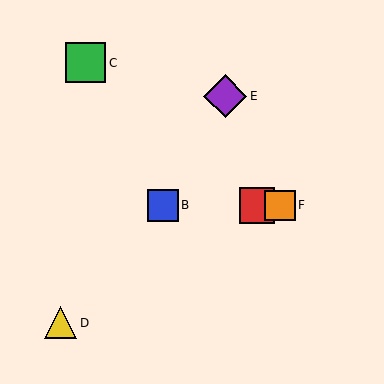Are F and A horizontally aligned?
Yes, both are at y≈205.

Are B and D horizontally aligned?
No, B is at y≈205 and D is at y≈323.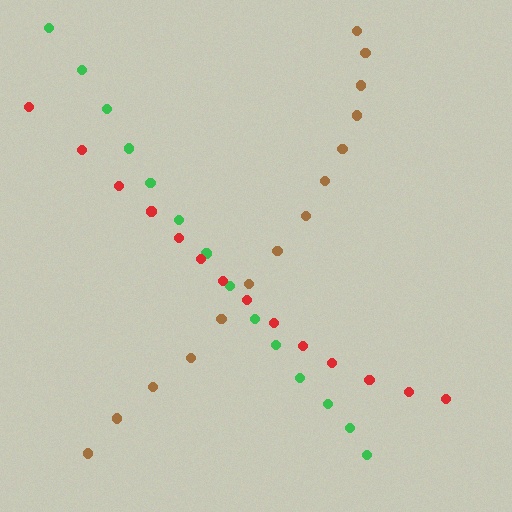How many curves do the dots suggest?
There are 3 distinct paths.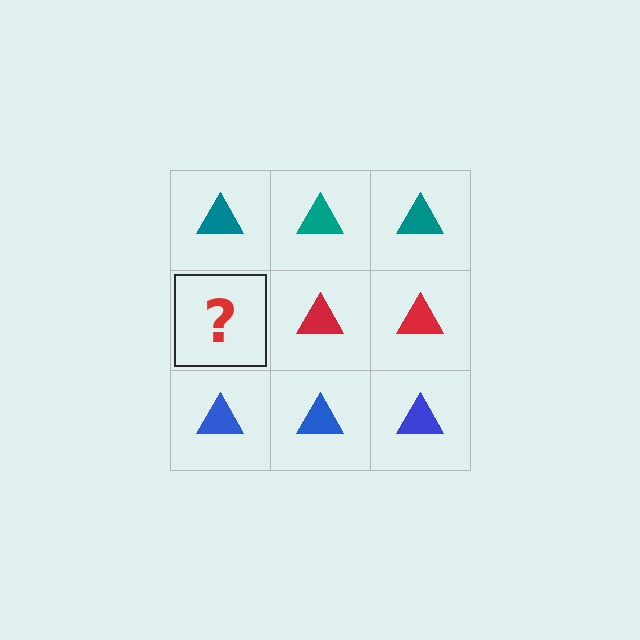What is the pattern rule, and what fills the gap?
The rule is that each row has a consistent color. The gap should be filled with a red triangle.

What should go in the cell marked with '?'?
The missing cell should contain a red triangle.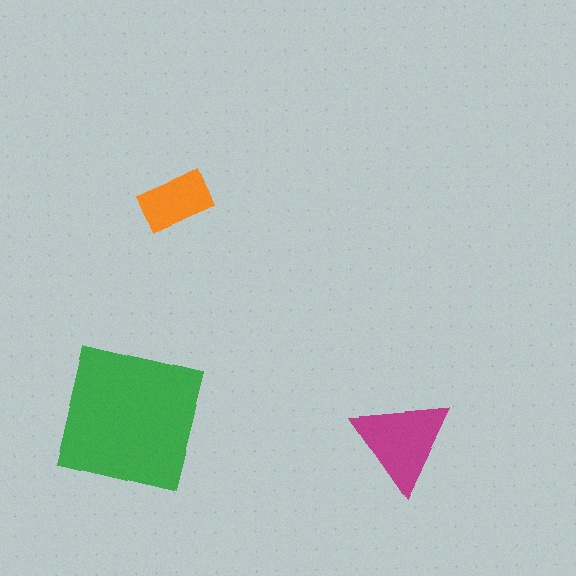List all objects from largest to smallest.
The green square, the magenta triangle, the orange rectangle.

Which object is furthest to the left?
The green square is leftmost.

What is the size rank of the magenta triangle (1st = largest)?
2nd.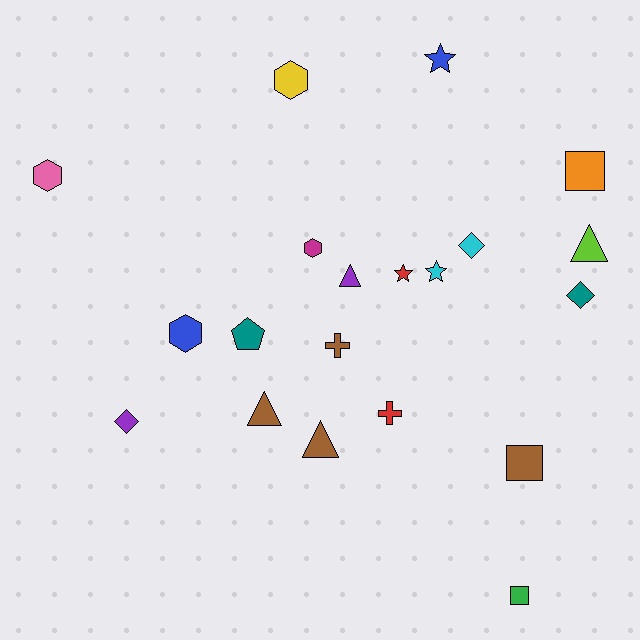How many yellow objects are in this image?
There is 1 yellow object.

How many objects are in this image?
There are 20 objects.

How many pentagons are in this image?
There is 1 pentagon.